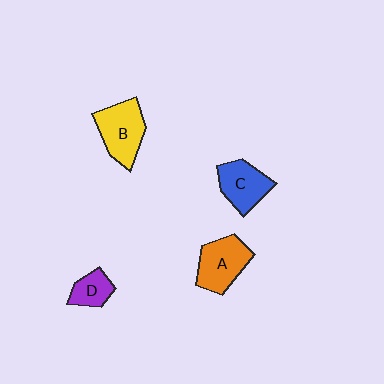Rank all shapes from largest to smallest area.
From largest to smallest: B (yellow), A (orange), C (blue), D (purple).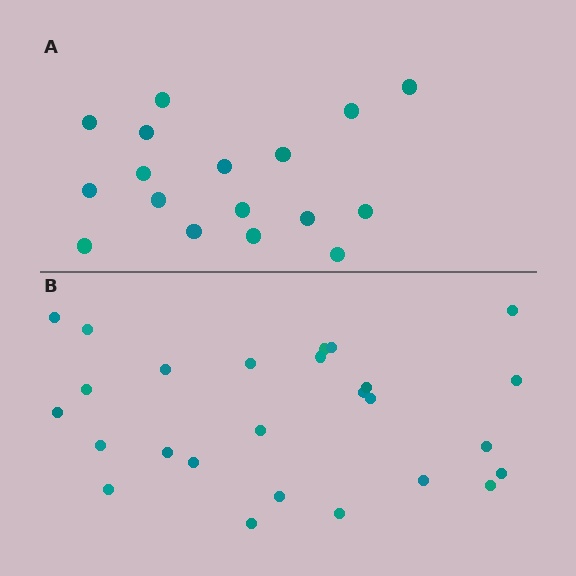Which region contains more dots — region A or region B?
Region B (the bottom region) has more dots.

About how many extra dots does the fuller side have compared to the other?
Region B has roughly 8 or so more dots than region A.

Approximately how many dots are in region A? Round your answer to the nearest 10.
About 20 dots. (The exact count is 17, which rounds to 20.)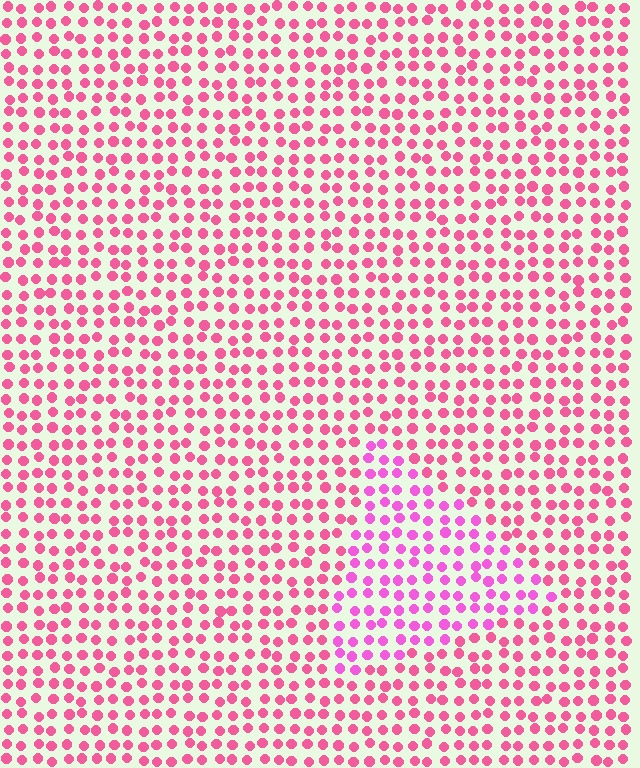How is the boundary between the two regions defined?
The boundary is defined purely by a slight shift in hue (about 26 degrees). Spacing, size, and orientation are identical on both sides.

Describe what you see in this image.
The image is filled with small pink elements in a uniform arrangement. A triangle-shaped region is visible where the elements are tinted to a slightly different hue, forming a subtle color boundary.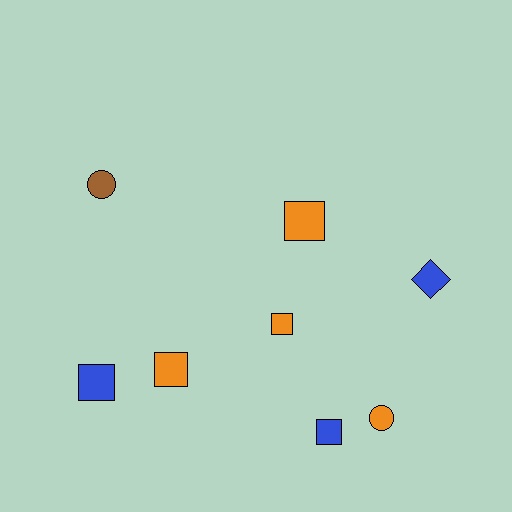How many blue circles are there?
There are no blue circles.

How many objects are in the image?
There are 8 objects.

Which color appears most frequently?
Orange, with 4 objects.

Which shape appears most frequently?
Square, with 5 objects.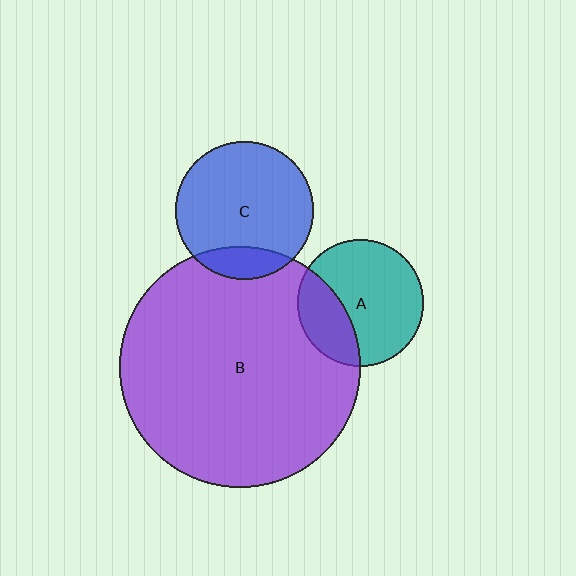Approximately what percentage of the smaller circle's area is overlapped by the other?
Approximately 30%.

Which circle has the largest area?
Circle B (purple).